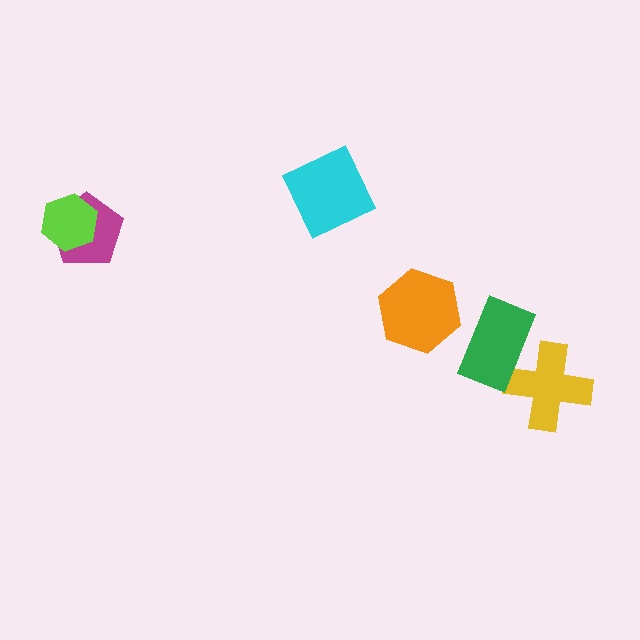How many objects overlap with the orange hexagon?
0 objects overlap with the orange hexagon.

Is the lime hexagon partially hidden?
No, no other shape covers it.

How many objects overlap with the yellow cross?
1 object overlaps with the yellow cross.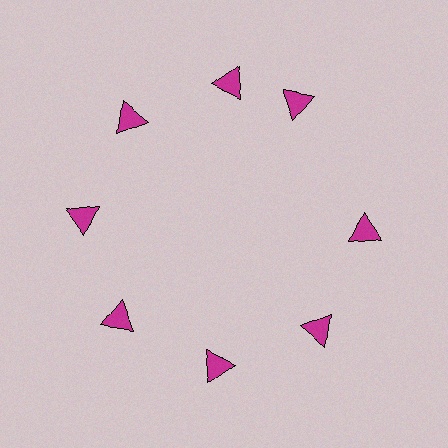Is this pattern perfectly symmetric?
No. The 8 magenta triangles are arranged in a ring, but one element near the 2 o'clock position is rotated out of alignment along the ring, breaking the 8-fold rotational symmetry.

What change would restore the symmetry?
The symmetry would be restored by rotating it back into even spacing with its neighbors so that all 8 triangles sit at equal angles and equal distance from the center.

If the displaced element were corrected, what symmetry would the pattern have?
It would have 8-fold rotational symmetry — the pattern would map onto itself every 45 degrees.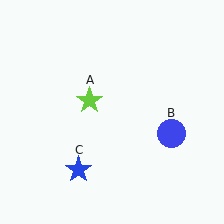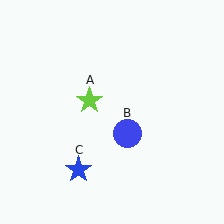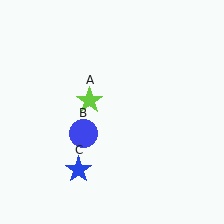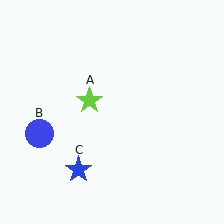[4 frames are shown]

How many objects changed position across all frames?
1 object changed position: blue circle (object B).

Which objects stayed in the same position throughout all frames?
Lime star (object A) and blue star (object C) remained stationary.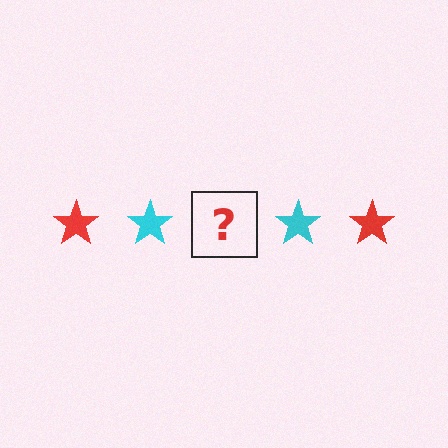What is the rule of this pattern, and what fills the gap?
The rule is that the pattern cycles through red, cyan stars. The gap should be filled with a red star.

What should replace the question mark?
The question mark should be replaced with a red star.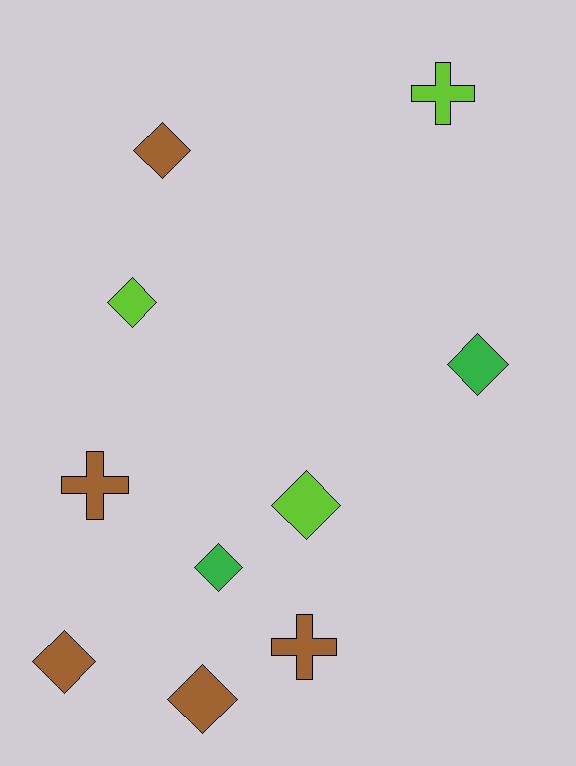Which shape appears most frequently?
Diamond, with 7 objects.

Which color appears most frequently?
Brown, with 5 objects.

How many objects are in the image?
There are 10 objects.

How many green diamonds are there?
There are 2 green diamonds.